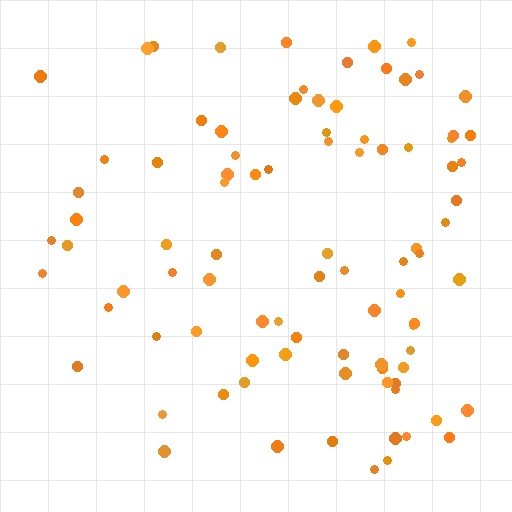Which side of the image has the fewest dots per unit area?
The left.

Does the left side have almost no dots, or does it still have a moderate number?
Still a moderate number, just noticeably fewer than the right.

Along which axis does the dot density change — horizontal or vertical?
Horizontal.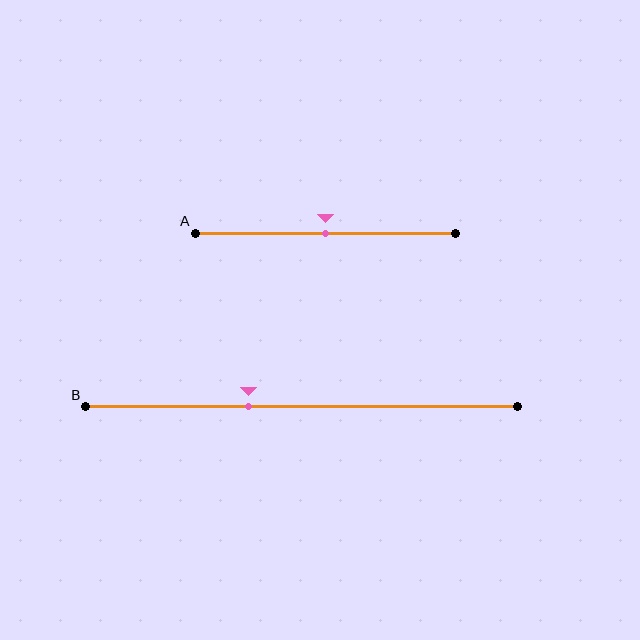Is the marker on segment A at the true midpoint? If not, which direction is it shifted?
Yes, the marker on segment A is at the true midpoint.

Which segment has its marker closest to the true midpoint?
Segment A has its marker closest to the true midpoint.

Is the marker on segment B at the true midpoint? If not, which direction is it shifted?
No, the marker on segment B is shifted to the left by about 12% of the segment length.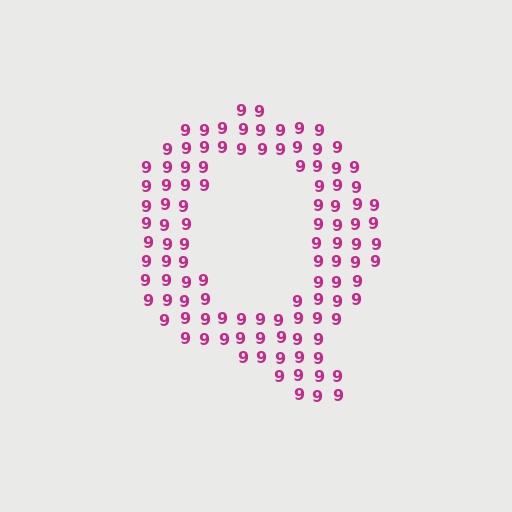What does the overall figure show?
The overall figure shows the letter Q.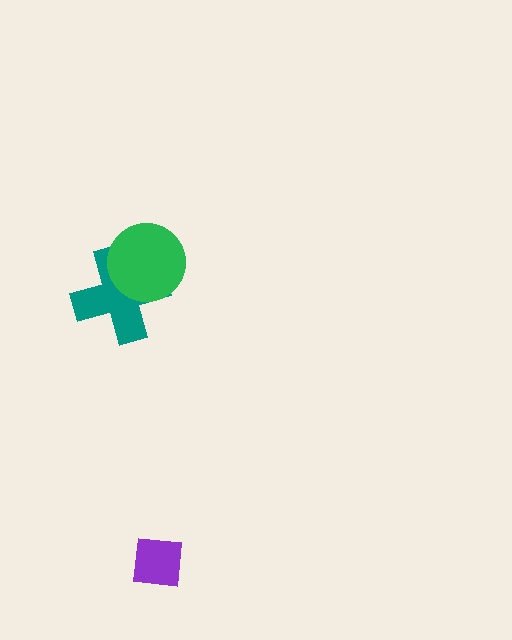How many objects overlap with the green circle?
1 object overlaps with the green circle.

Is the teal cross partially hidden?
Yes, it is partially covered by another shape.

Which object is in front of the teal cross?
The green circle is in front of the teal cross.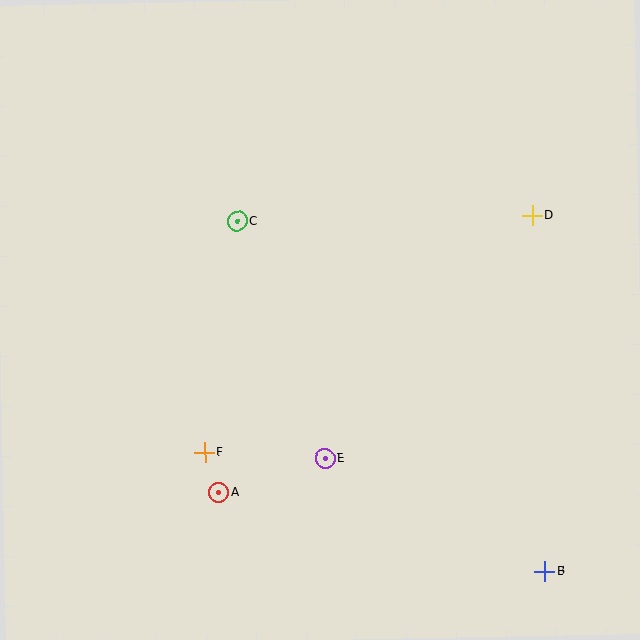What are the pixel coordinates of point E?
Point E is at (325, 458).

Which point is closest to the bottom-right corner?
Point B is closest to the bottom-right corner.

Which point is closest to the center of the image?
Point C at (238, 221) is closest to the center.